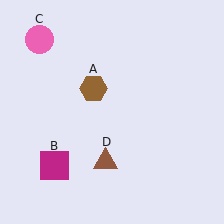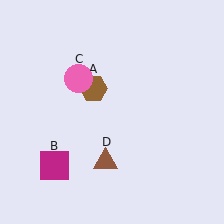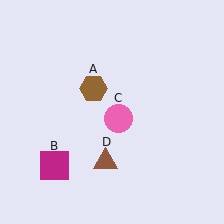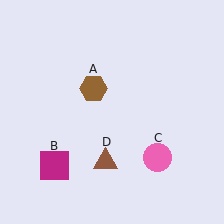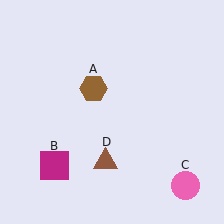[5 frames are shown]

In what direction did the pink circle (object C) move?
The pink circle (object C) moved down and to the right.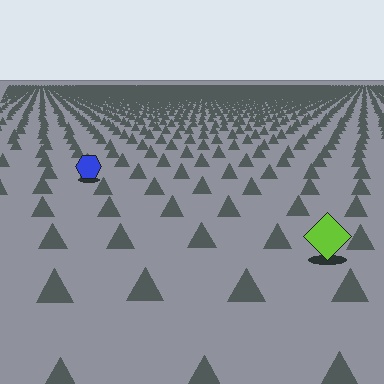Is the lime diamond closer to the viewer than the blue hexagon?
Yes. The lime diamond is closer — you can tell from the texture gradient: the ground texture is coarser near it.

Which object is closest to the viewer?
The lime diamond is closest. The texture marks near it are larger and more spread out.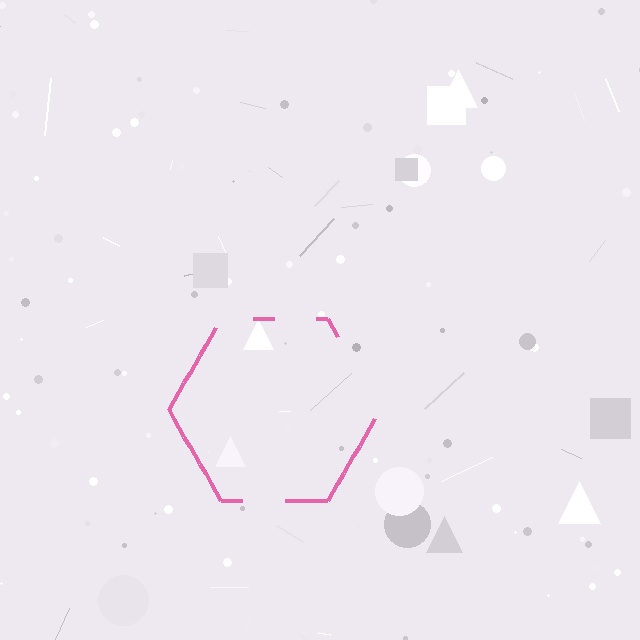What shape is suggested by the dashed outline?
The dashed outline suggests a hexagon.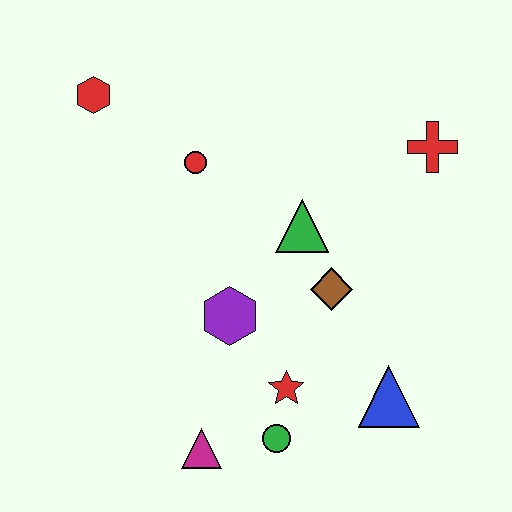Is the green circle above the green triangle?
No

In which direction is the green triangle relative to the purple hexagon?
The green triangle is above the purple hexagon.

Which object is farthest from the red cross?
The magenta triangle is farthest from the red cross.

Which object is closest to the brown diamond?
The green triangle is closest to the brown diamond.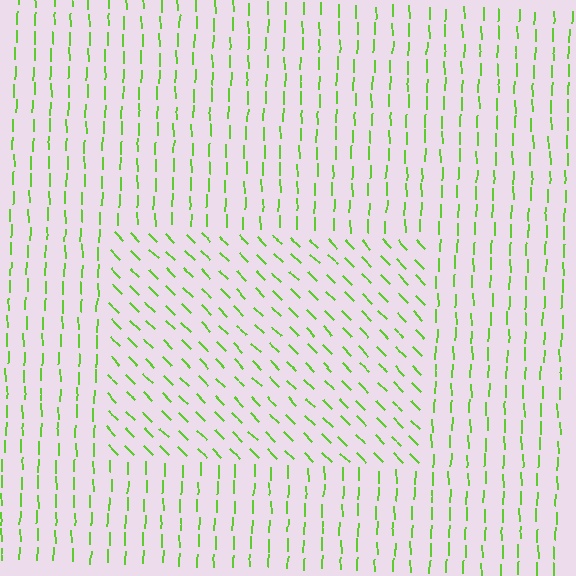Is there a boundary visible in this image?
Yes, there is a texture boundary formed by a change in line orientation.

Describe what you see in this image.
The image is filled with small lime line segments. A rectangle region in the image has lines oriented differently from the surrounding lines, creating a visible texture boundary.